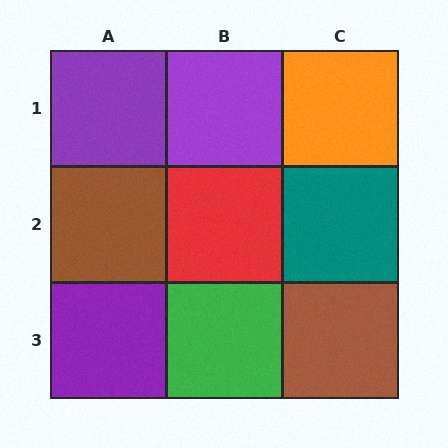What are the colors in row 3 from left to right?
Purple, green, brown.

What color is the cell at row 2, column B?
Red.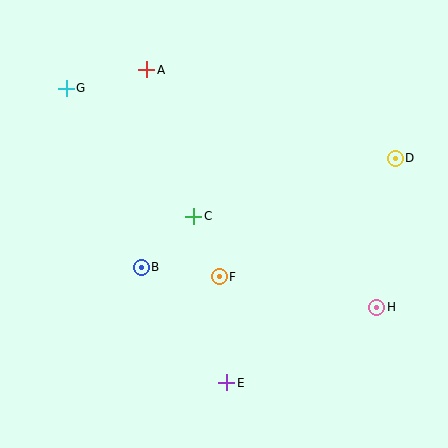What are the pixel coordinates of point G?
Point G is at (66, 88).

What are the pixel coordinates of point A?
Point A is at (147, 70).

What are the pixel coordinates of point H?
Point H is at (377, 307).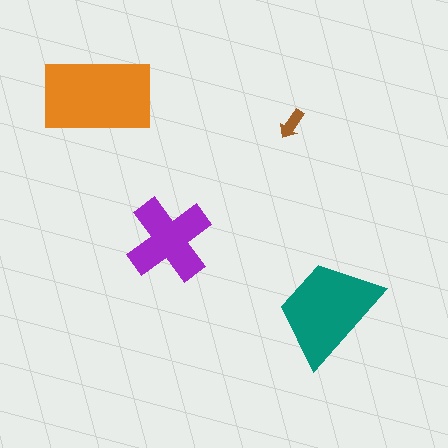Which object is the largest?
The orange rectangle.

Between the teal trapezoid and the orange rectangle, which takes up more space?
The orange rectangle.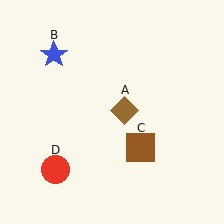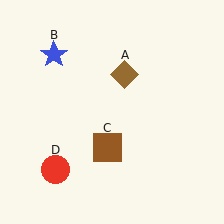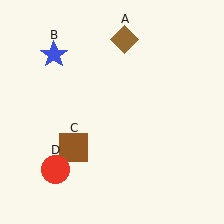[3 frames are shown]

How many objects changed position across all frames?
2 objects changed position: brown diamond (object A), brown square (object C).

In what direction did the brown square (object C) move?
The brown square (object C) moved left.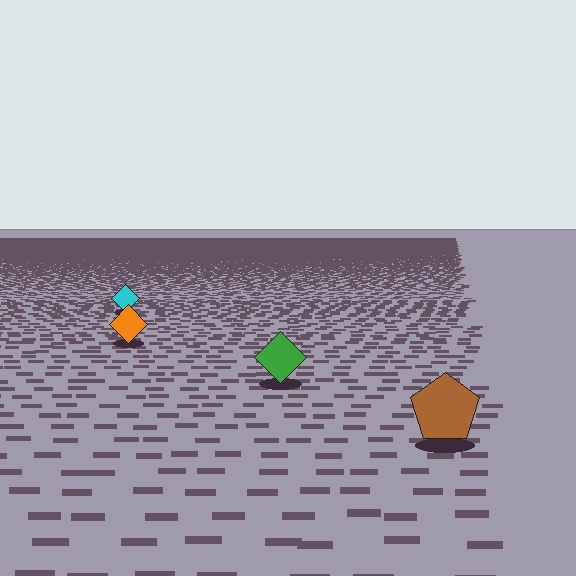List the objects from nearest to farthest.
From nearest to farthest: the brown pentagon, the green diamond, the orange diamond, the cyan diamond.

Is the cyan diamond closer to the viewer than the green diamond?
No. The green diamond is closer — you can tell from the texture gradient: the ground texture is coarser near it.